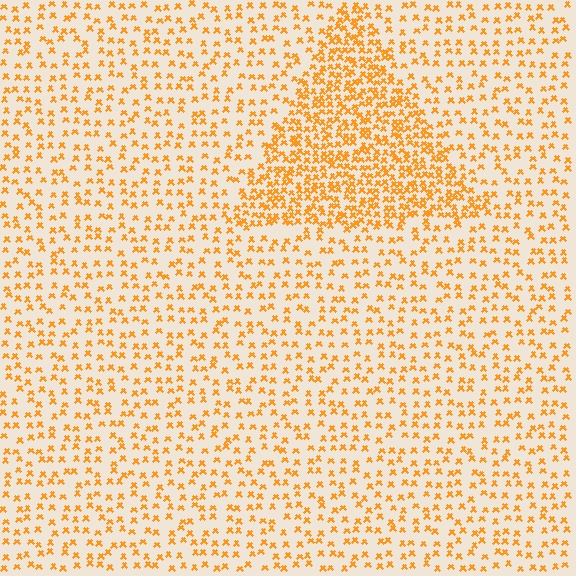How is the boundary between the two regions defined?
The boundary is defined by a change in element density (approximately 2.2x ratio). All elements are the same color, size, and shape.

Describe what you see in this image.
The image contains small orange elements arranged at two different densities. A triangle-shaped region is visible where the elements are more densely packed than the surrounding area.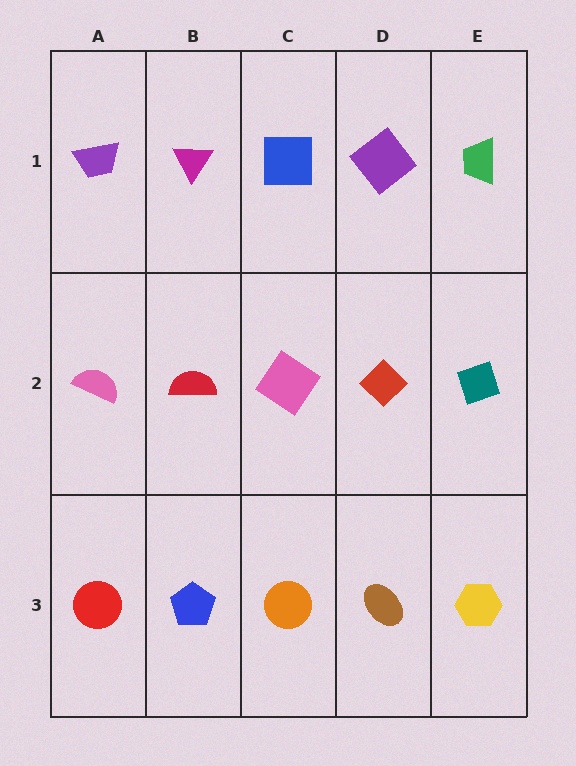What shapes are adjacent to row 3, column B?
A red semicircle (row 2, column B), a red circle (row 3, column A), an orange circle (row 3, column C).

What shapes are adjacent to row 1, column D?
A red diamond (row 2, column D), a blue square (row 1, column C), a green trapezoid (row 1, column E).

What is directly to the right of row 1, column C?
A purple diamond.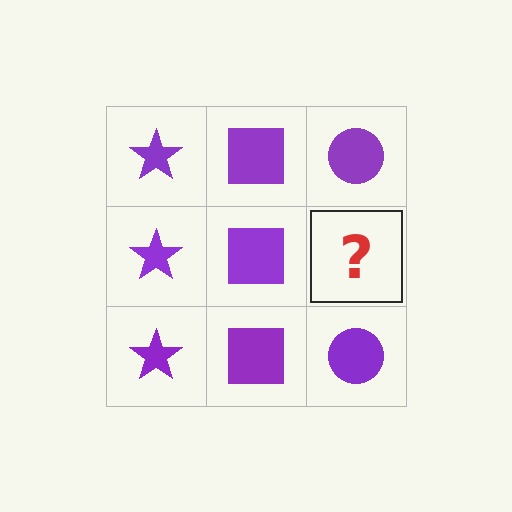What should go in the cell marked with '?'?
The missing cell should contain a purple circle.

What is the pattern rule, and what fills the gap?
The rule is that each column has a consistent shape. The gap should be filled with a purple circle.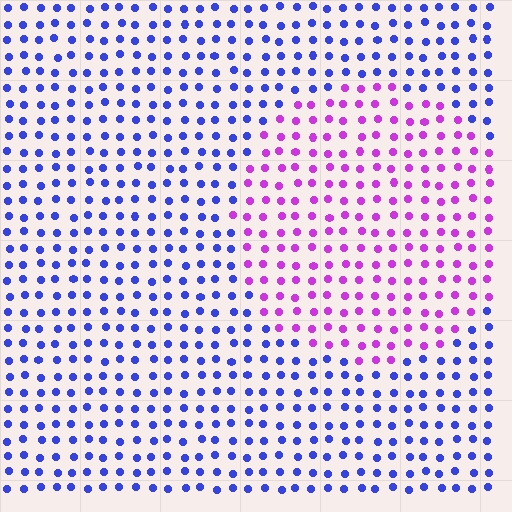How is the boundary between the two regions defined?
The boundary is defined purely by a slight shift in hue (about 58 degrees). Spacing, size, and orientation are identical on both sides.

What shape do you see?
I see a circle.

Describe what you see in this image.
The image is filled with small blue elements in a uniform arrangement. A circle-shaped region is visible where the elements are tinted to a slightly different hue, forming a subtle color boundary.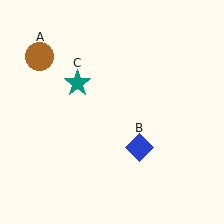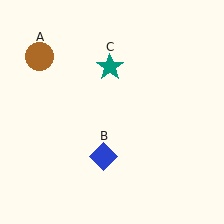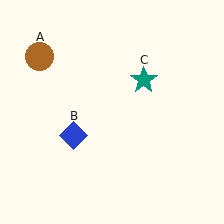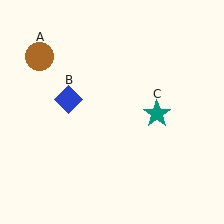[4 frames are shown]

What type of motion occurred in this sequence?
The blue diamond (object B), teal star (object C) rotated clockwise around the center of the scene.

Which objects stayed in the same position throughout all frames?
Brown circle (object A) remained stationary.